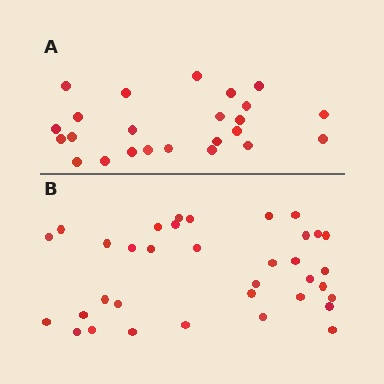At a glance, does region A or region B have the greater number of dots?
Region B (the bottom region) has more dots.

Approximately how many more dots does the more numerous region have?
Region B has roughly 12 or so more dots than region A.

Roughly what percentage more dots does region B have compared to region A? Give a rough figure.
About 45% more.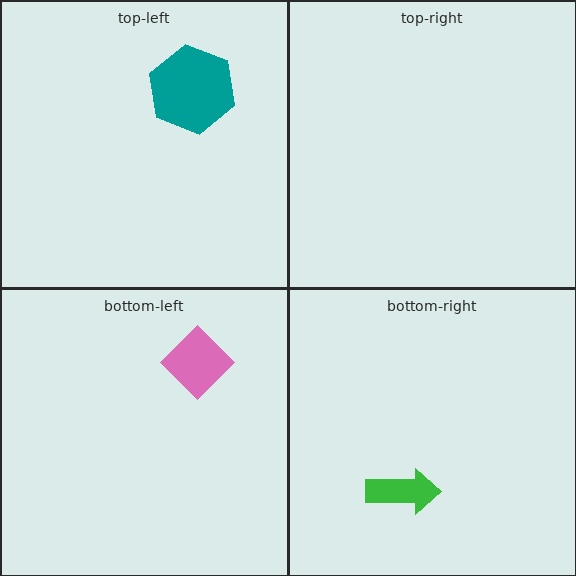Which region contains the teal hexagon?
The top-left region.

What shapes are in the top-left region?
The teal hexagon.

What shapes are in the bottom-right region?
The green arrow.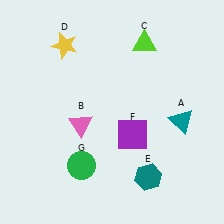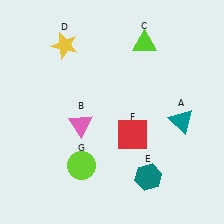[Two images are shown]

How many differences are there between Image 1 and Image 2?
There are 2 differences between the two images.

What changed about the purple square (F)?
In Image 1, F is purple. In Image 2, it changed to red.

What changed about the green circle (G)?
In Image 1, G is green. In Image 2, it changed to lime.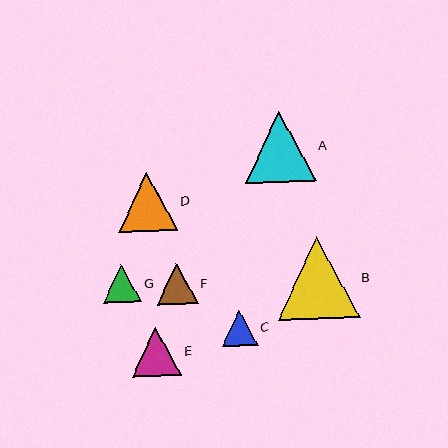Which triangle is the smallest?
Triangle C is the smallest with a size of approximately 36 pixels.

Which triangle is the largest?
Triangle B is the largest with a size of approximately 82 pixels.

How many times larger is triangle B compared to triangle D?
Triangle B is approximately 1.4 times the size of triangle D.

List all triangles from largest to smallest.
From largest to smallest: B, A, D, E, F, G, C.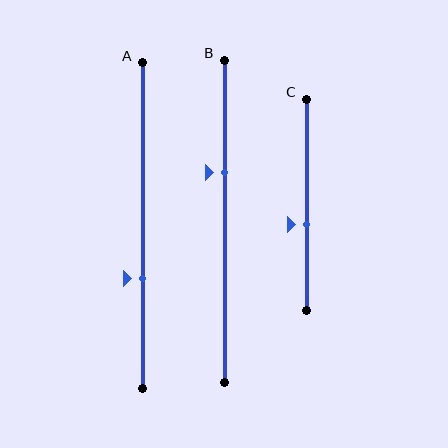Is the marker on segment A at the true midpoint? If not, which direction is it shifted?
No, the marker on segment A is shifted downward by about 16% of the segment length.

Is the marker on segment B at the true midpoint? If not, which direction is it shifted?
No, the marker on segment B is shifted upward by about 15% of the segment length.